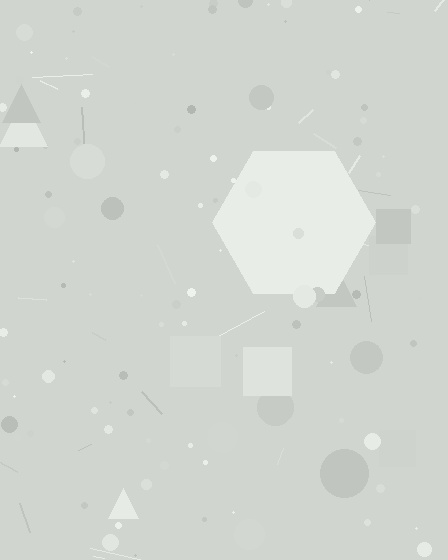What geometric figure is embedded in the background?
A hexagon is embedded in the background.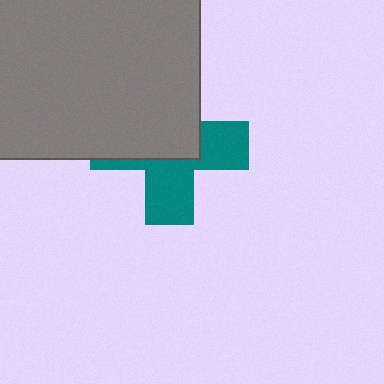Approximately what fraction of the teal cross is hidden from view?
Roughly 53% of the teal cross is hidden behind the gray rectangle.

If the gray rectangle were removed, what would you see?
You would see the complete teal cross.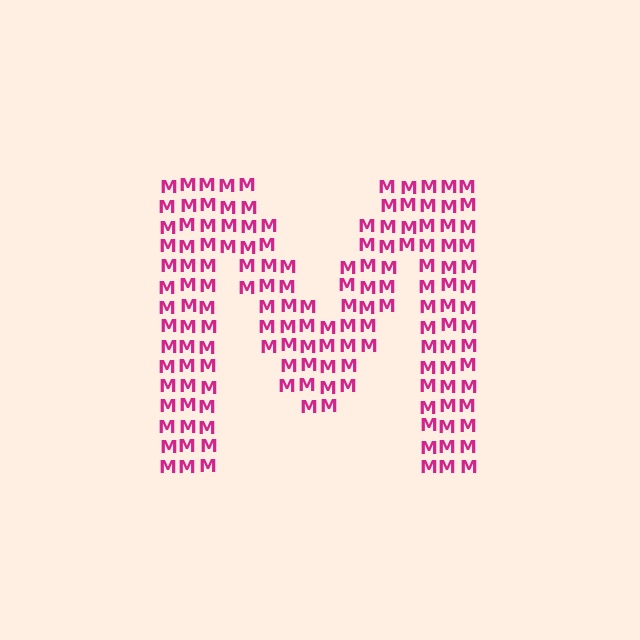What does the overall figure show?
The overall figure shows the letter M.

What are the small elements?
The small elements are letter M's.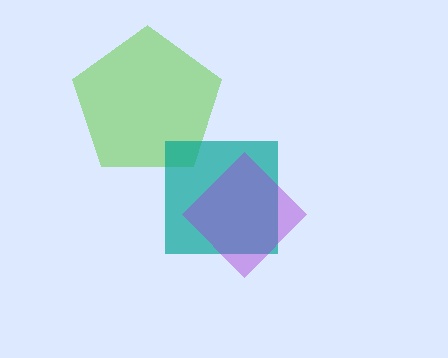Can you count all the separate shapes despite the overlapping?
Yes, there are 3 separate shapes.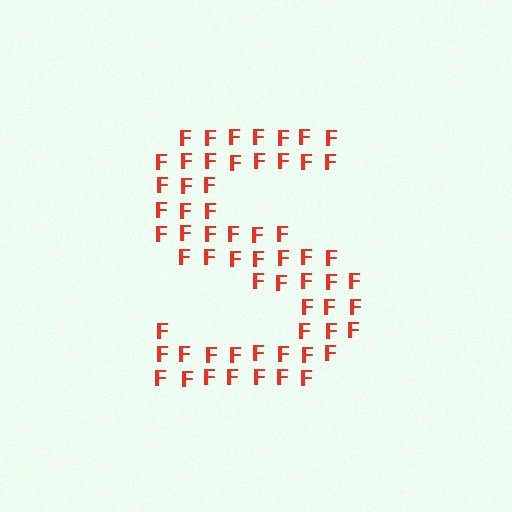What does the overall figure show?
The overall figure shows the letter S.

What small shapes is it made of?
It is made of small letter F's.